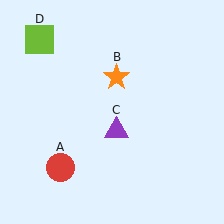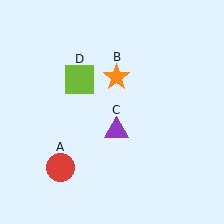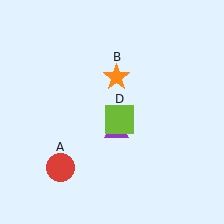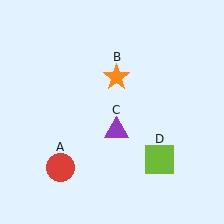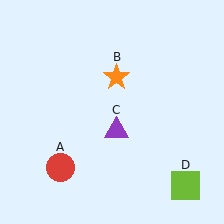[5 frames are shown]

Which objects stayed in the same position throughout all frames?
Red circle (object A) and orange star (object B) and purple triangle (object C) remained stationary.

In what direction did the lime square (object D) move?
The lime square (object D) moved down and to the right.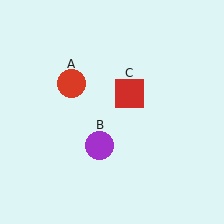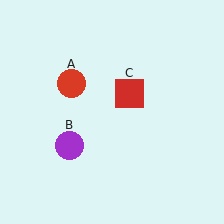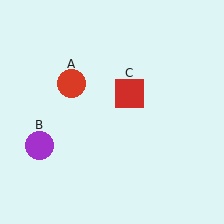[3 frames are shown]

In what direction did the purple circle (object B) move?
The purple circle (object B) moved left.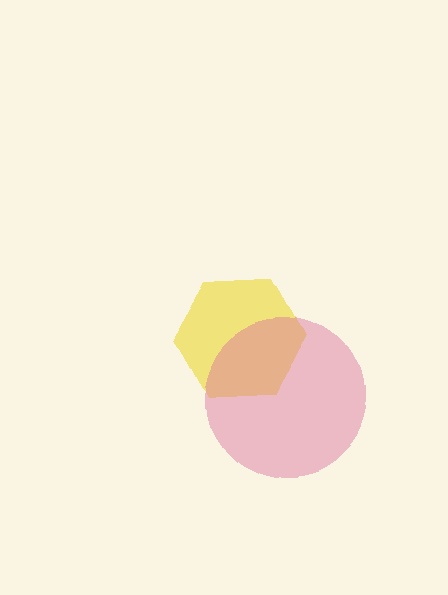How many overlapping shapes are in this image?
There are 2 overlapping shapes in the image.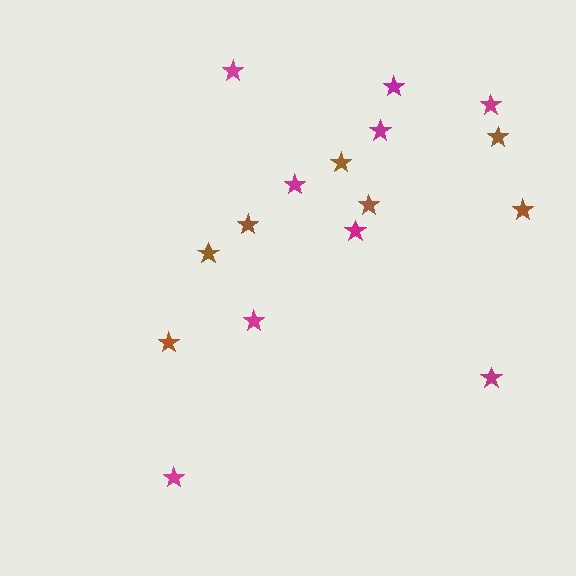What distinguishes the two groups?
There are 2 groups: one group of brown stars (7) and one group of magenta stars (9).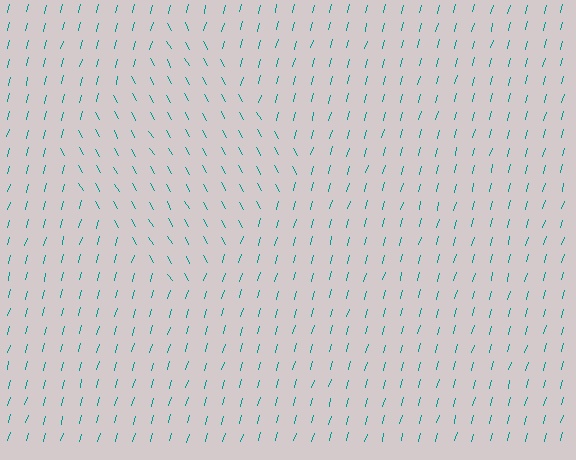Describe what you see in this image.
The image is filled with small teal line segments. A diamond region in the image has lines oriented differently from the surrounding lines, creating a visible texture boundary.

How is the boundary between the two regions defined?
The boundary is defined purely by a change in line orientation (approximately 45 degrees difference). All lines are the same color and thickness.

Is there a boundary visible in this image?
Yes, there is a texture boundary formed by a change in line orientation.